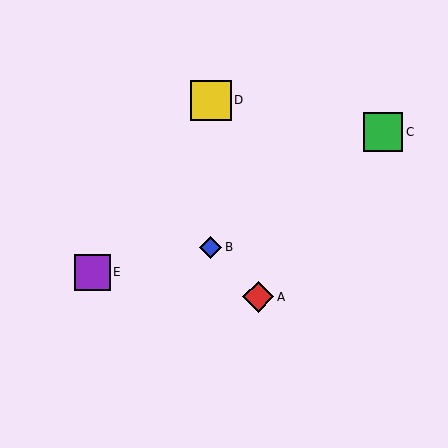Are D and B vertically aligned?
Yes, both are at x≈211.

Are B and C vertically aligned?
No, B is at x≈211 and C is at x≈383.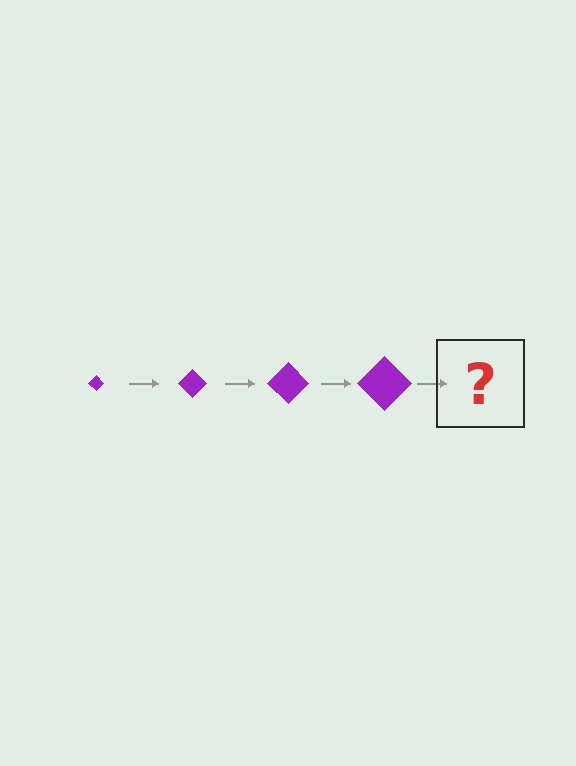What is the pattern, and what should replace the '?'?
The pattern is that the diamond gets progressively larger each step. The '?' should be a purple diamond, larger than the previous one.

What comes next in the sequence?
The next element should be a purple diamond, larger than the previous one.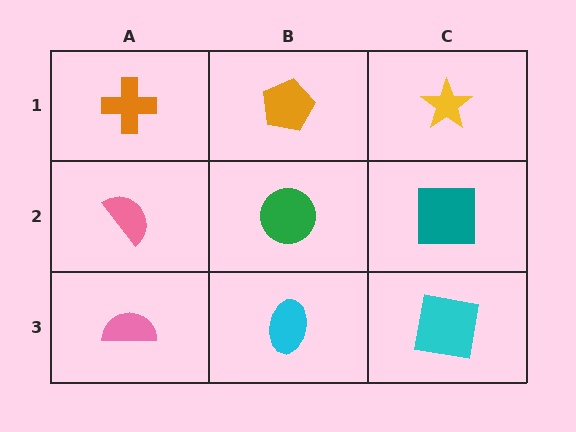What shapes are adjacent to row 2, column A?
An orange cross (row 1, column A), a pink semicircle (row 3, column A), a green circle (row 2, column B).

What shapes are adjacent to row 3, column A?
A pink semicircle (row 2, column A), a cyan ellipse (row 3, column B).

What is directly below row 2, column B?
A cyan ellipse.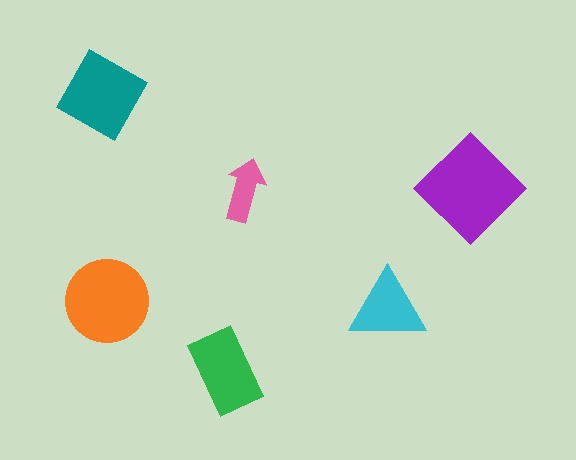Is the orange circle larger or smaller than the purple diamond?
Smaller.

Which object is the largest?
The purple diamond.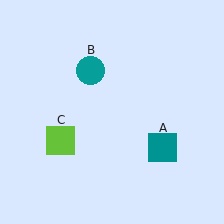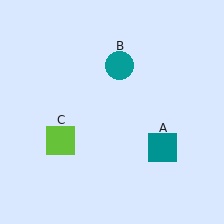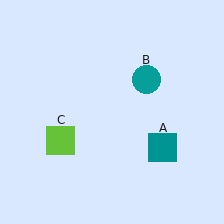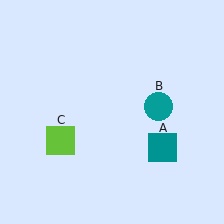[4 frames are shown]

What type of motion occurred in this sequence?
The teal circle (object B) rotated clockwise around the center of the scene.